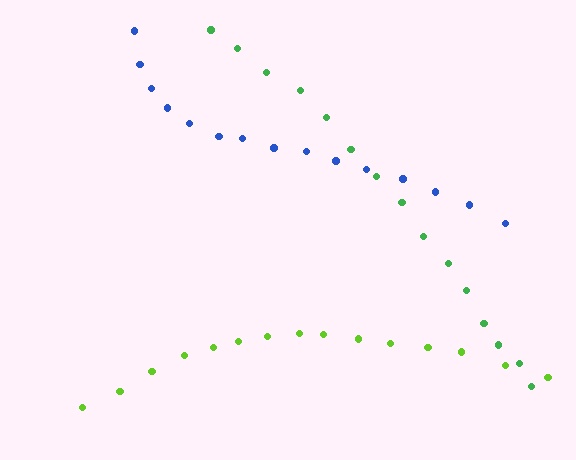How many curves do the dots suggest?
There are 3 distinct paths.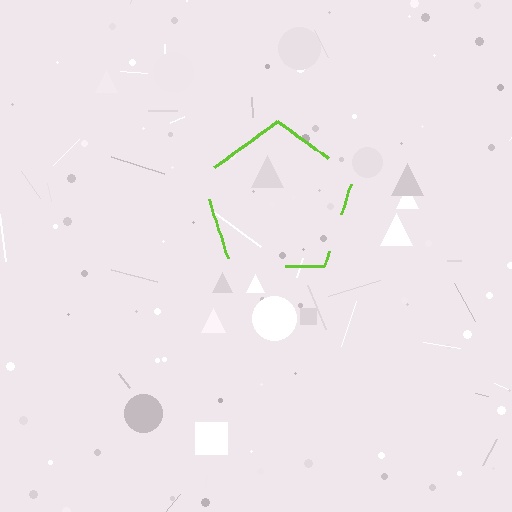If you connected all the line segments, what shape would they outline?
They would outline a pentagon.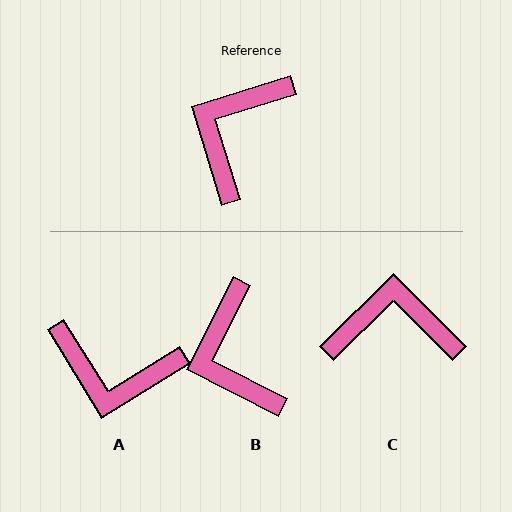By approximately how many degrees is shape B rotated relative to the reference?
Approximately 46 degrees counter-clockwise.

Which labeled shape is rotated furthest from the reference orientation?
A, about 105 degrees away.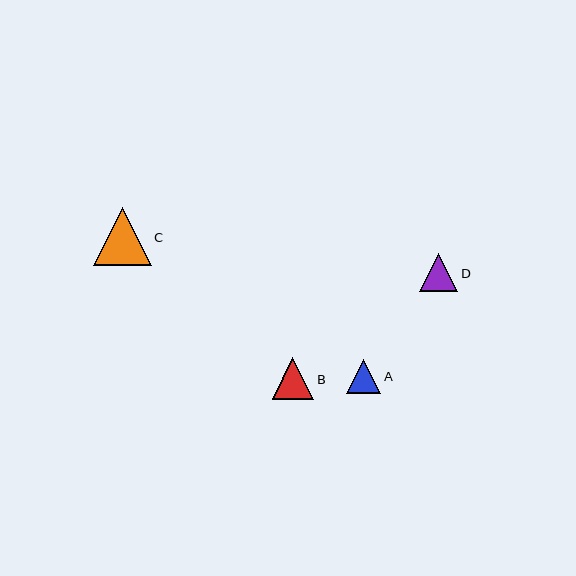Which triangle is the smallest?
Triangle A is the smallest with a size of approximately 34 pixels.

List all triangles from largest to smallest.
From largest to smallest: C, B, D, A.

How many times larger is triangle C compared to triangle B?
Triangle C is approximately 1.4 times the size of triangle B.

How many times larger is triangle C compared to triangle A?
Triangle C is approximately 1.7 times the size of triangle A.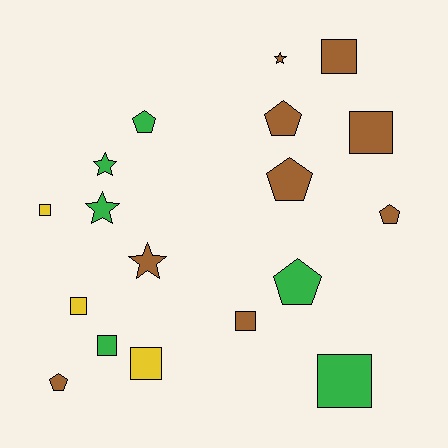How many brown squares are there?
There are 3 brown squares.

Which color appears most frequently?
Brown, with 9 objects.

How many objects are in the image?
There are 18 objects.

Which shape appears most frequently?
Square, with 8 objects.